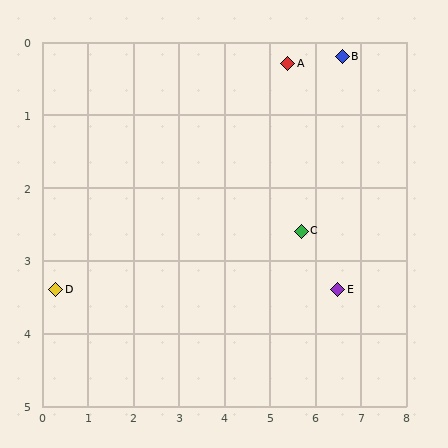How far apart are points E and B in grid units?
Points E and B are about 3.2 grid units apart.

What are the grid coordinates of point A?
Point A is at approximately (5.4, 0.3).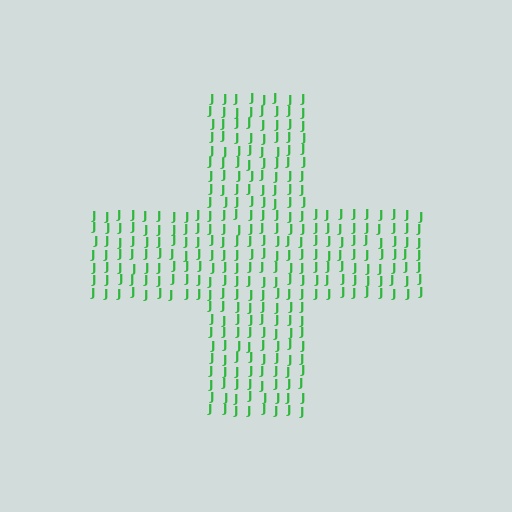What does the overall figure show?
The overall figure shows a cross.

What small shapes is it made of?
It is made of small letter J's.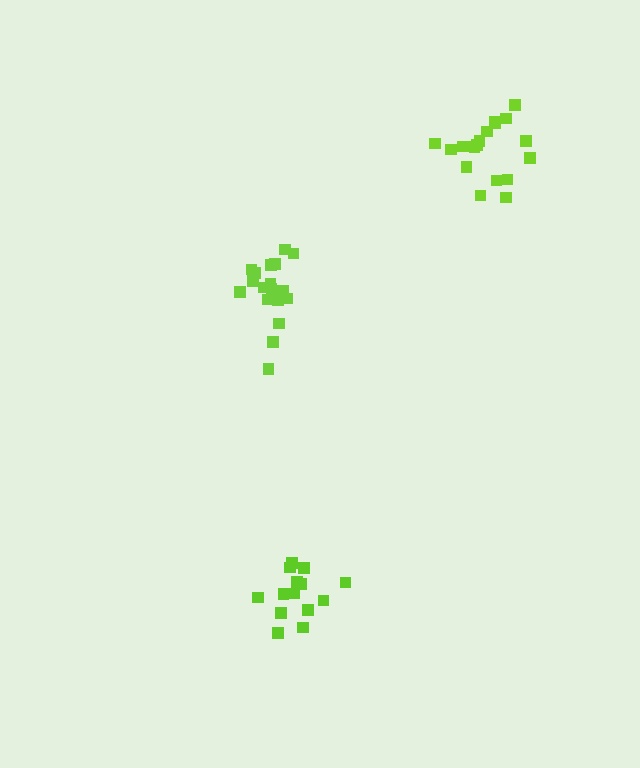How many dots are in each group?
Group 1: 18 dots, Group 2: 14 dots, Group 3: 18 dots (50 total).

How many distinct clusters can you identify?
There are 3 distinct clusters.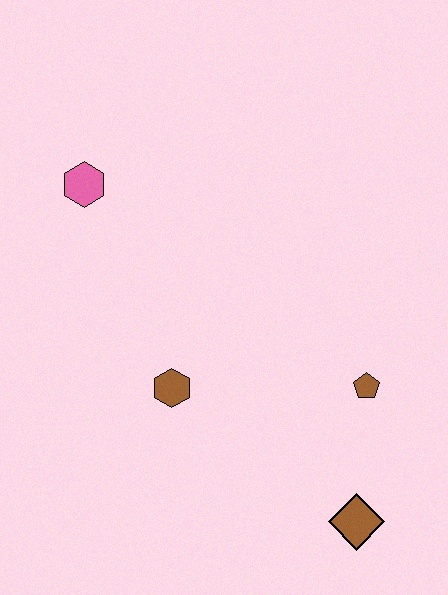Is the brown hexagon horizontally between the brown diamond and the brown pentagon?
No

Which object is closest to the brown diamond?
The brown pentagon is closest to the brown diamond.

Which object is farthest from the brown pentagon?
The pink hexagon is farthest from the brown pentagon.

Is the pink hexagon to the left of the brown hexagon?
Yes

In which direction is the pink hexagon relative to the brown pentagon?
The pink hexagon is to the left of the brown pentagon.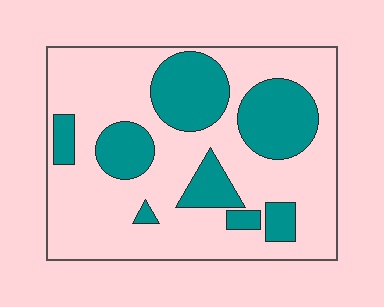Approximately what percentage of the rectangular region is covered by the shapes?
Approximately 30%.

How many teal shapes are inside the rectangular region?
8.